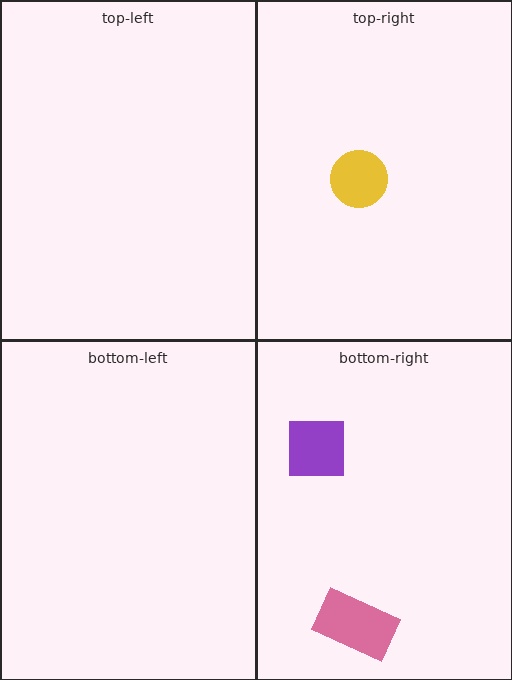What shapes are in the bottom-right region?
The purple square, the pink rectangle.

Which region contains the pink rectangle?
The bottom-right region.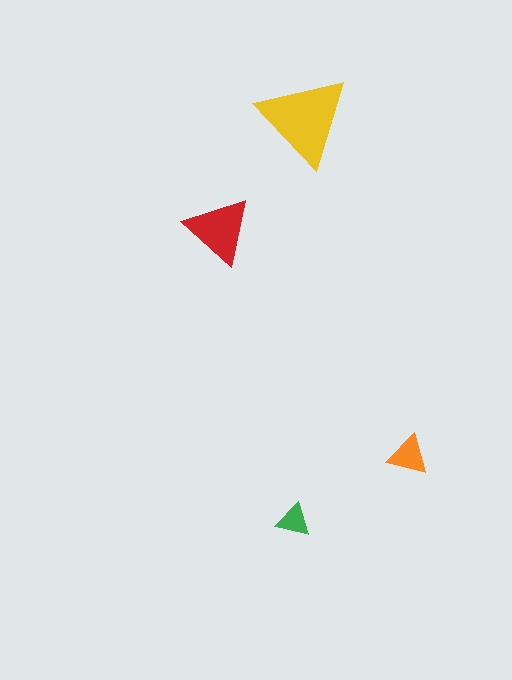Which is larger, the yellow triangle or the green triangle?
The yellow one.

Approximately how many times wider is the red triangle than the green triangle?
About 2 times wider.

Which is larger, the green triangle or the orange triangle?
The orange one.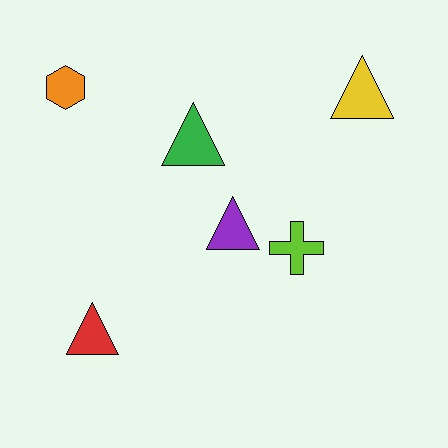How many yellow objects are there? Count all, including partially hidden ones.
There is 1 yellow object.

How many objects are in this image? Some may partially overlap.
There are 6 objects.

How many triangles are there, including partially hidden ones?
There are 4 triangles.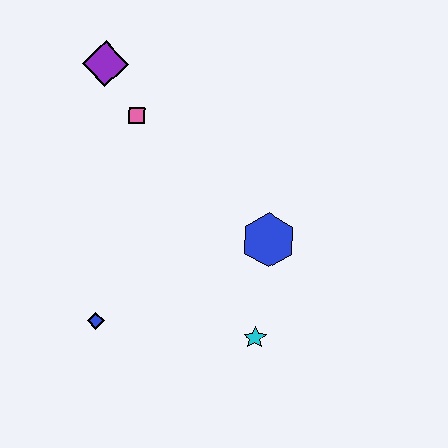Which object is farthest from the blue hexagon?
The purple diamond is farthest from the blue hexagon.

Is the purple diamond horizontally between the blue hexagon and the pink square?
No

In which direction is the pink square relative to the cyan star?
The pink square is above the cyan star.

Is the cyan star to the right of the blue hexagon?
No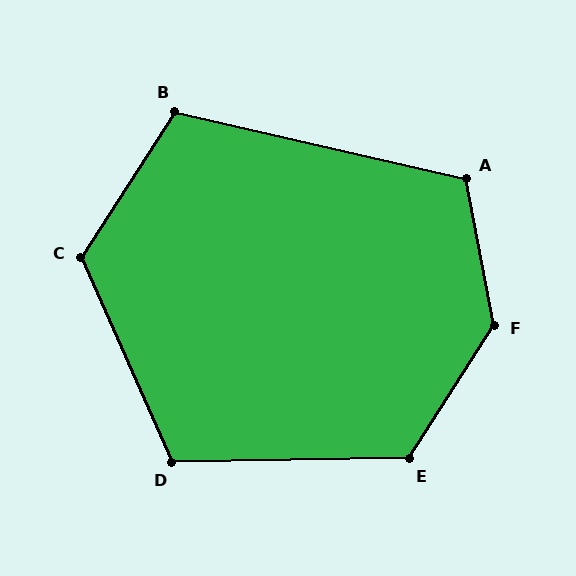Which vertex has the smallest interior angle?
B, at approximately 110 degrees.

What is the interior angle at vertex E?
Approximately 123 degrees (obtuse).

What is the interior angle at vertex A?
Approximately 114 degrees (obtuse).